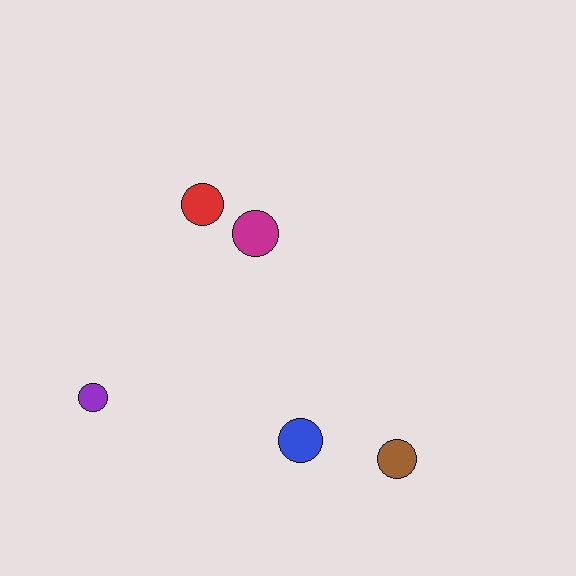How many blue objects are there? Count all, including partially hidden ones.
There is 1 blue object.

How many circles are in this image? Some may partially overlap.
There are 5 circles.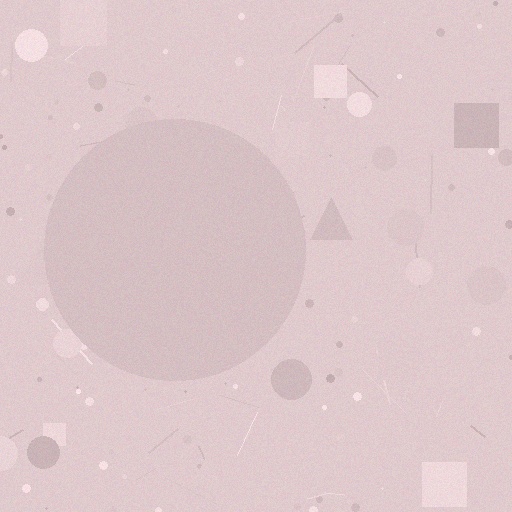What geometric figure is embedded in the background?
A circle is embedded in the background.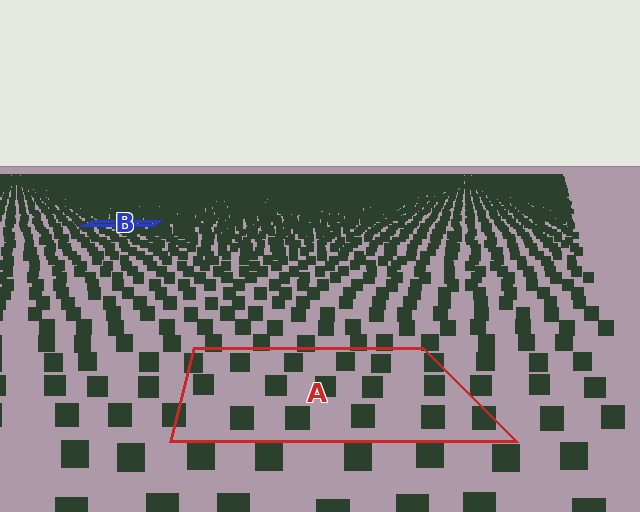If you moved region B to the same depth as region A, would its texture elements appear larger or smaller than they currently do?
They would appear larger. At a closer depth, the same texture elements are projected at a bigger on-screen size.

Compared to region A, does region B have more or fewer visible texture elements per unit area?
Region B has more texture elements per unit area — they are packed more densely because it is farther away.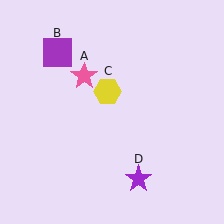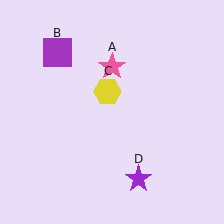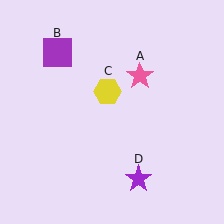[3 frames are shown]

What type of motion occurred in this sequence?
The pink star (object A) rotated clockwise around the center of the scene.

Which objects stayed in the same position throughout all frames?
Purple square (object B) and yellow hexagon (object C) and purple star (object D) remained stationary.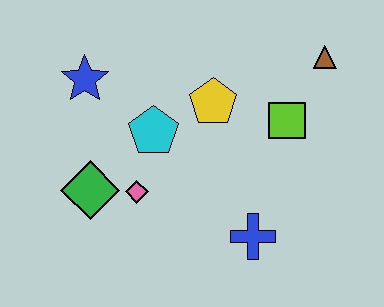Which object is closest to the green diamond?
The pink diamond is closest to the green diamond.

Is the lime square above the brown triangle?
No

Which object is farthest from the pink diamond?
The brown triangle is farthest from the pink diamond.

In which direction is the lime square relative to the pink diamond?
The lime square is to the right of the pink diamond.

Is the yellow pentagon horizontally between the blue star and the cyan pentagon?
No